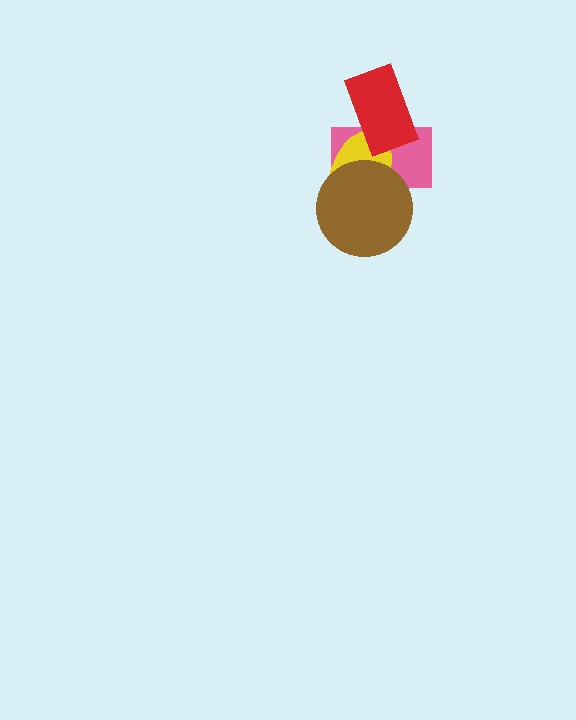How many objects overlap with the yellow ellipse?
3 objects overlap with the yellow ellipse.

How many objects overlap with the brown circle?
2 objects overlap with the brown circle.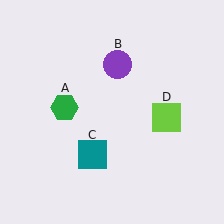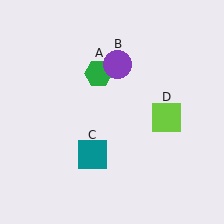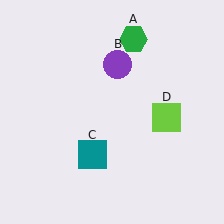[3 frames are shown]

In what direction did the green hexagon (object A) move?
The green hexagon (object A) moved up and to the right.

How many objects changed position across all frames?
1 object changed position: green hexagon (object A).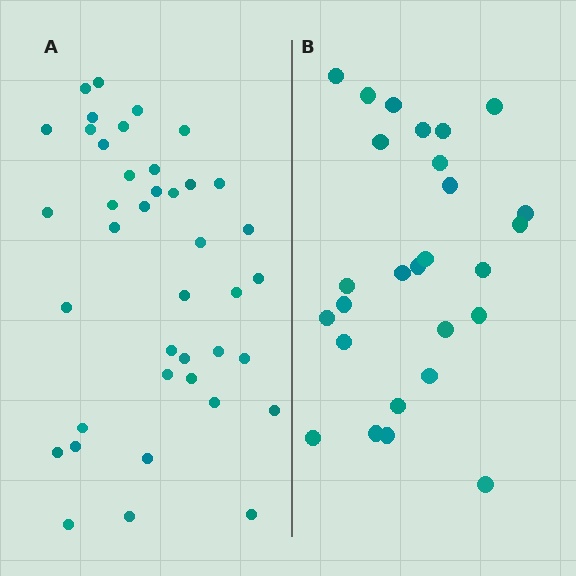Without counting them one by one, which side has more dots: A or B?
Region A (the left region) has more dots.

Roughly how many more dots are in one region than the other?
Region A has approximately 15 more dots than region B.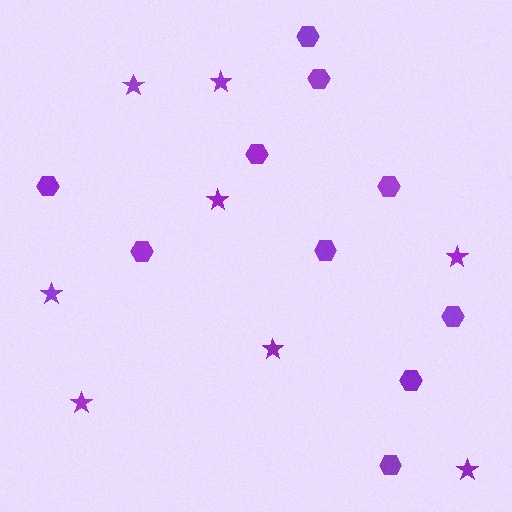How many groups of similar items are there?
There are 2 groups: one group of hexagons (10) and one group of stars (8).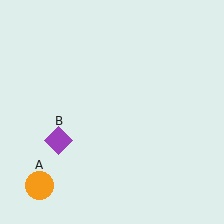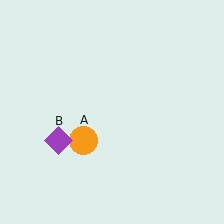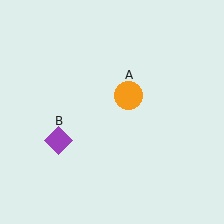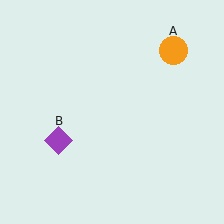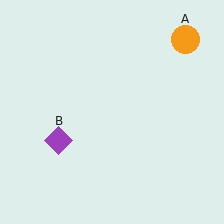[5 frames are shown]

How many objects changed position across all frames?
1 object changed position: orange circle (object A).